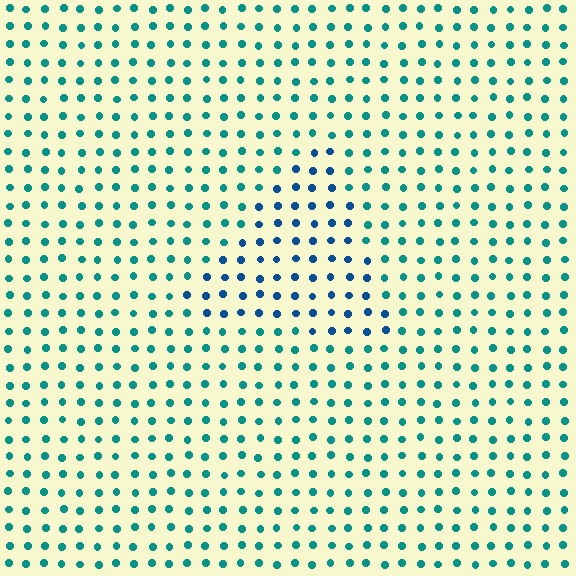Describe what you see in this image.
The image is filled with small teal elements in a uniform arrangement. A triangle-shaped region is visible where the elements are tinted to a slightly different hue, forming a subtle color boundary.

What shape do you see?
I see a triangle.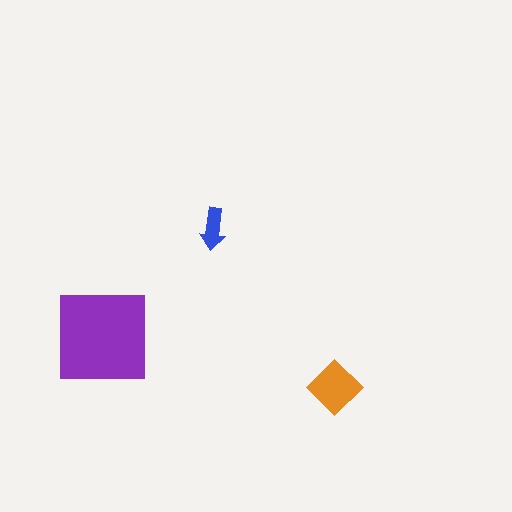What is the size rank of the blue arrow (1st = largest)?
3rd.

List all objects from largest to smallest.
The purple square, the orange diamond, the blue arrow.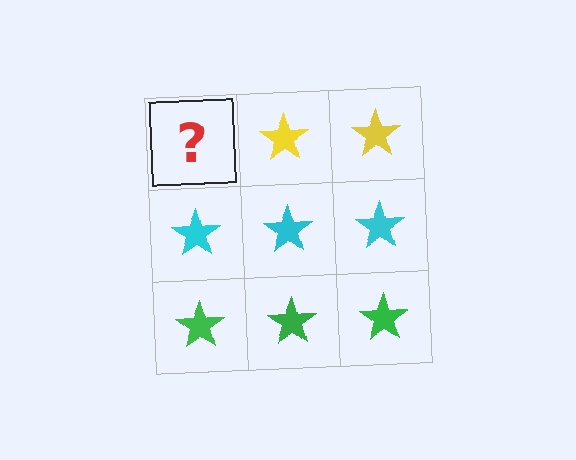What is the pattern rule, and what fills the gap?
The rule is that each row has a consistent color. The gap should be filled with a yellow star.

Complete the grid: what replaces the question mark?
The question mark should be replaced with a yellow star.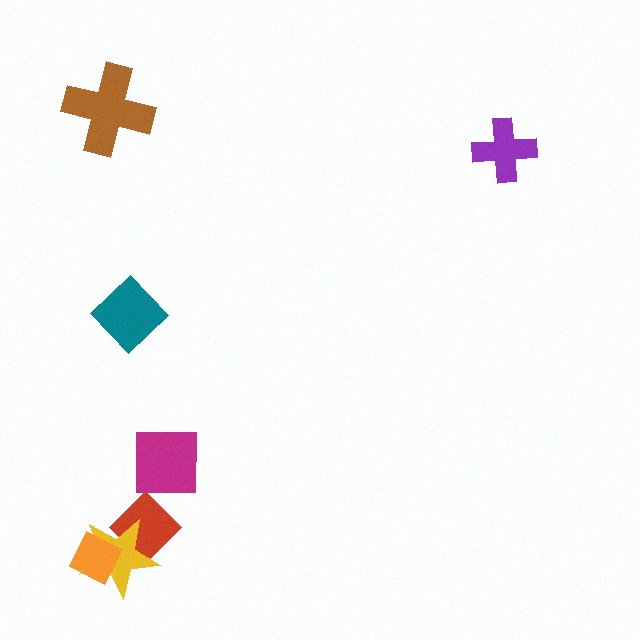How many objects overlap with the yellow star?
2 objects overlap with the yellow star.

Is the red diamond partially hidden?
Yes, it is partially covered by another shape.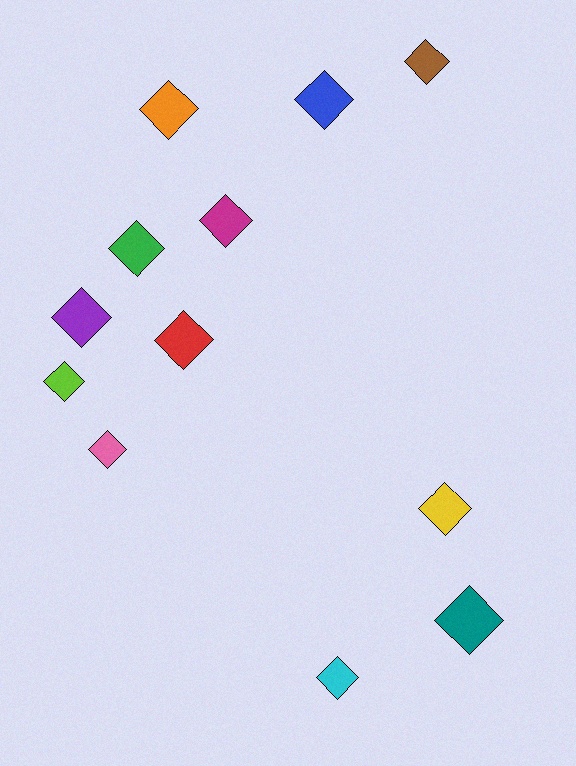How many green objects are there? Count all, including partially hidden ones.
There is 1 green object.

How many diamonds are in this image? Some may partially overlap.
There are 12 diamonds.